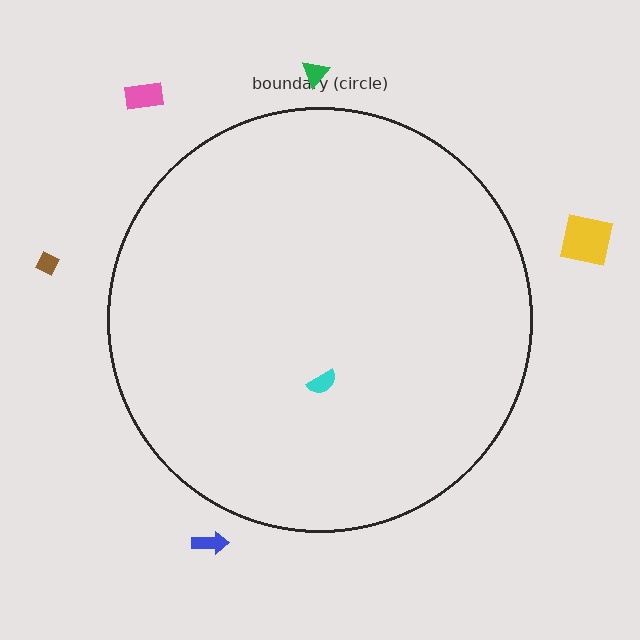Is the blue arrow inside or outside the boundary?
Outside.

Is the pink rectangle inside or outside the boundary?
Outside.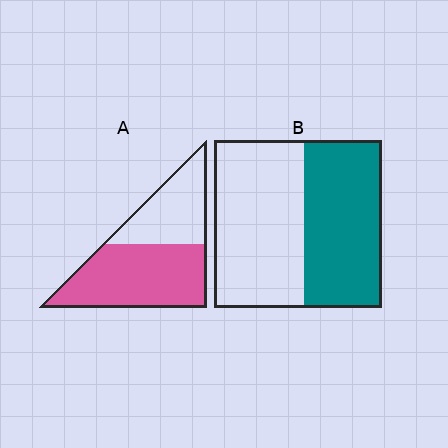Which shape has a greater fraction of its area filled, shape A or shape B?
Shape A.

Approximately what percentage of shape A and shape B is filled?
A is approximately 60% and B is approximately 45%.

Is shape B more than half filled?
Roughly half.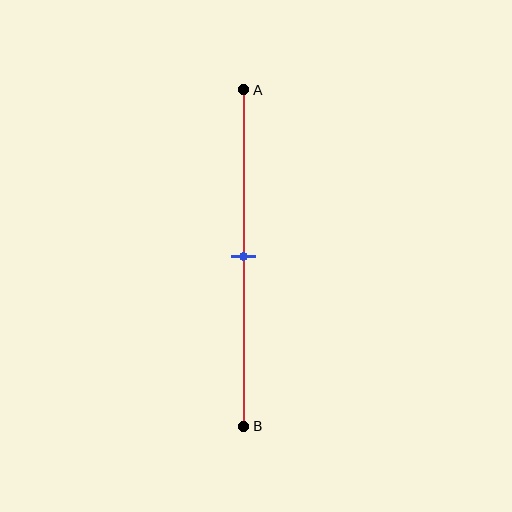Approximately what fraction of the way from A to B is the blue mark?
The blue mark is approximately 50% of the way from A to B.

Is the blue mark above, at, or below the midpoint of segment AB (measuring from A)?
The blue mark is approximately at the midpoint of segment AB.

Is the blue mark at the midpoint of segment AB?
Yes, the mark is approximately at the midpoint.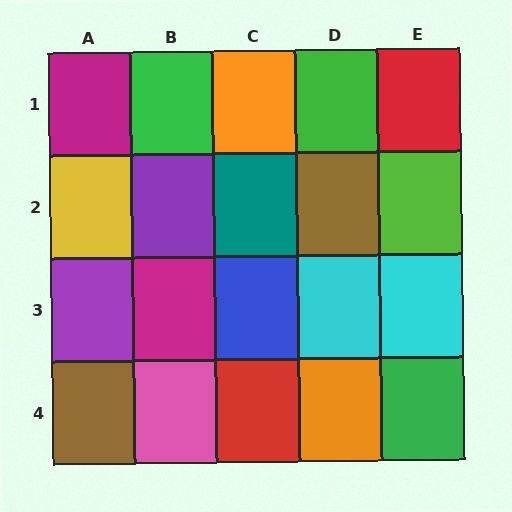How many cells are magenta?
2 cells are magenta.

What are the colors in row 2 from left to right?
Yellow, purple, teal, brown, lime.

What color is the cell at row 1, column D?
Green.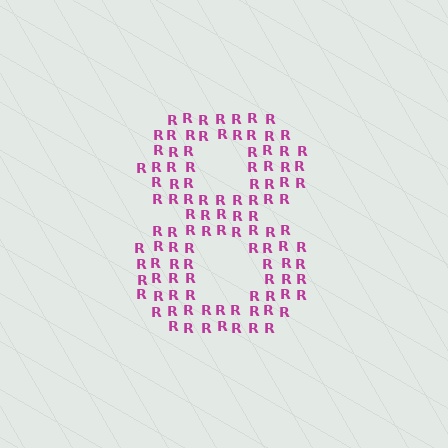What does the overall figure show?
The overall figure shows the digit 8.